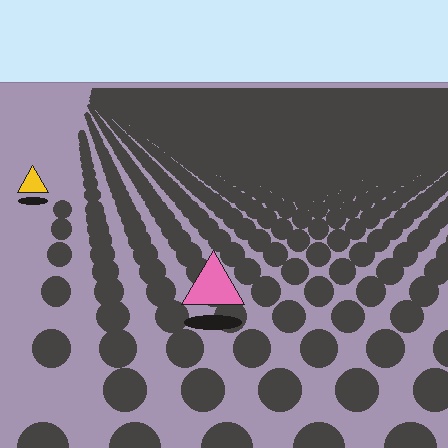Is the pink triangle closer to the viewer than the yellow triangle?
Yes. The pink triangle is closer — you can tell from the texture gradient: the ground texture is coarser near it.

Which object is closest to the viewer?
The pink triangle is closest. The texture marks near it are larger and more spread out.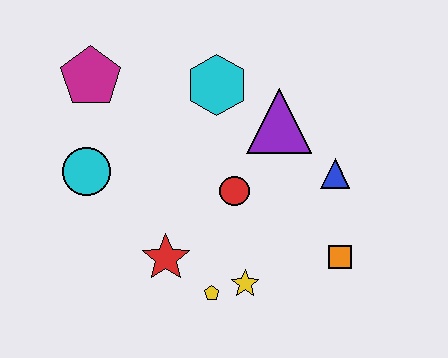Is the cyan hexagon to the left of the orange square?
Yes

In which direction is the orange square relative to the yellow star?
The orange square is to the right of the yellow star.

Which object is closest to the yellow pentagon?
The yellow star is closest to the yellow pentagon.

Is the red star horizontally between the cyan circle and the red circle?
Yes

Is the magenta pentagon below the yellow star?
No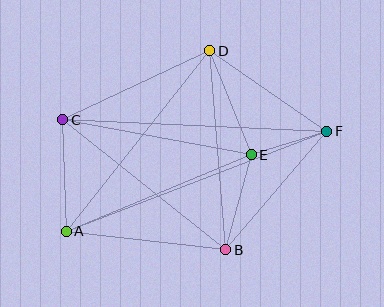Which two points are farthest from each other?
Points A and F are farthest from each other.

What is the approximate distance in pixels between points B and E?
The distance between B and E is approximately 98 pixels.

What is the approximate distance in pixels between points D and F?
The distance between D and F is approximately 142 pixels.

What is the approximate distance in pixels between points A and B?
The distance between A and B is approximately 161 pixels.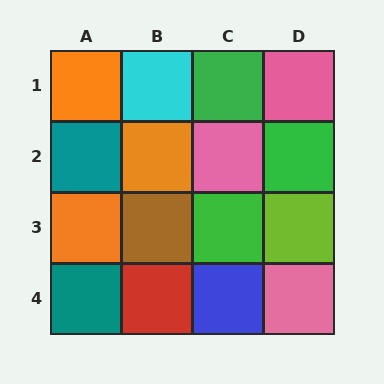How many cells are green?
3 cells are green.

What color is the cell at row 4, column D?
Pink.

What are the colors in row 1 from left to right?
Orange, cyan, green, pink.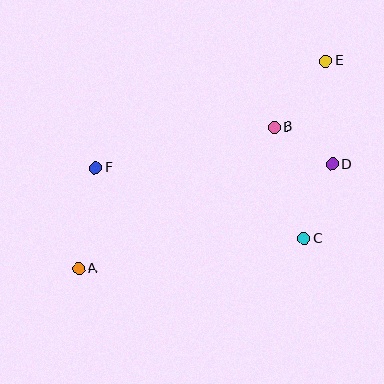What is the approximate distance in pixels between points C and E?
The distance between C and E is approximately 179 pixels.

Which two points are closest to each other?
Points B and D are closest to each other.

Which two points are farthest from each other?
Points A and E are farthest from each other.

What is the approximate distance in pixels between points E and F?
The distance between E and F is approximately 253 pixels.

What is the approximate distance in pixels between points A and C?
The distance between A and C is approximately 227 pixels.